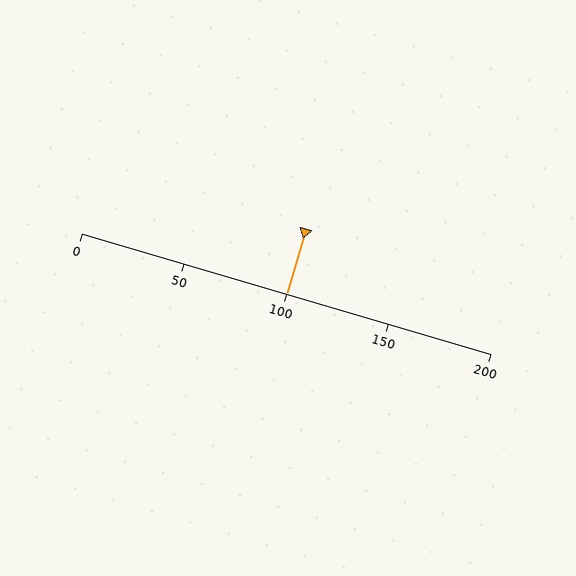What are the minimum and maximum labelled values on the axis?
The axis runs from 0 to 200.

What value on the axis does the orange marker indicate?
The marker indicates approximately 100.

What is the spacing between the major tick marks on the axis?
The major ticks are spaced 50 apart.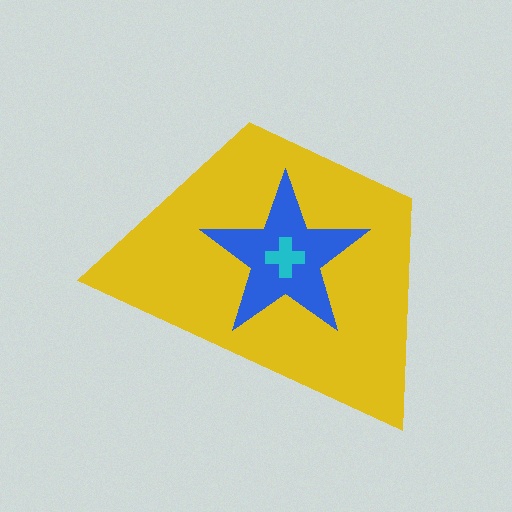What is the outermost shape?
The yellow trapezoid.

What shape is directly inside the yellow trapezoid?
The blue star.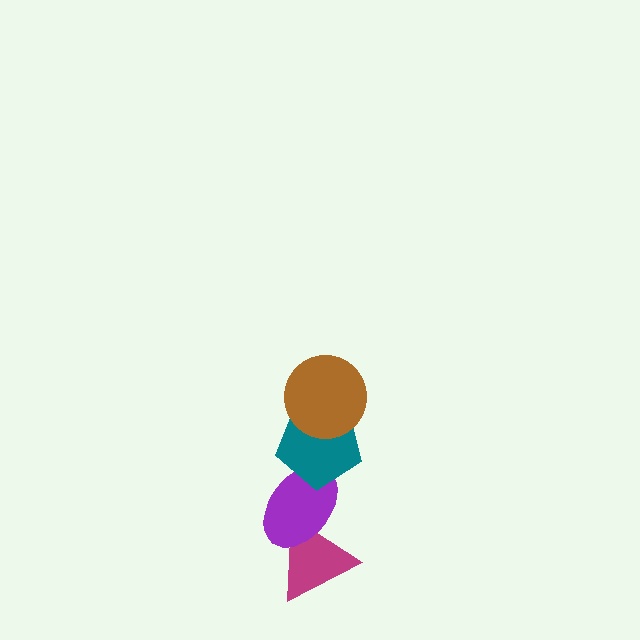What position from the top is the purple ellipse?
The purple ellipse is 3rd from the top.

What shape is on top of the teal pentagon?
The brown circle is on top of the teal pentagon.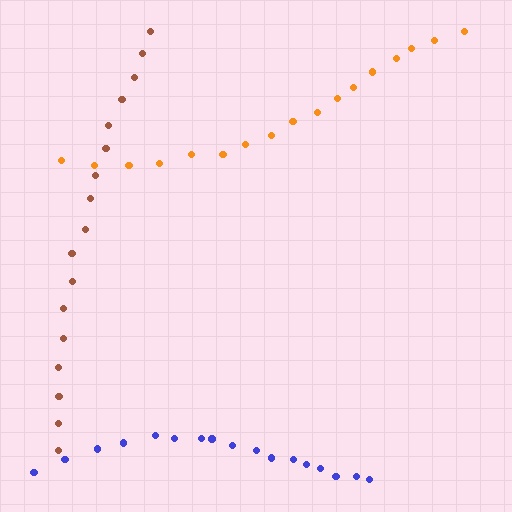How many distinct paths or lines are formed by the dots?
There are 3 distinct paths.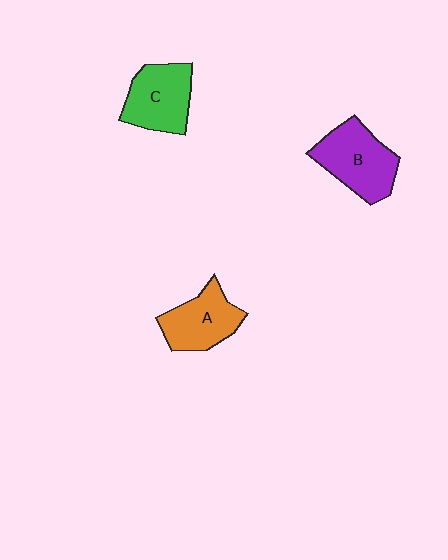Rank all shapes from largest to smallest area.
From largest to smallest: B (purple), C (green), A (orange).